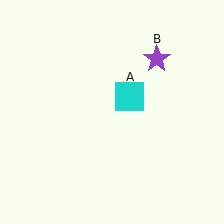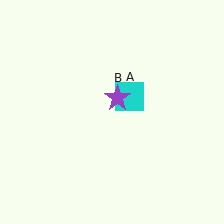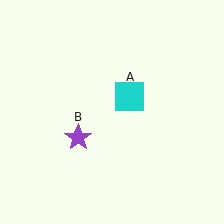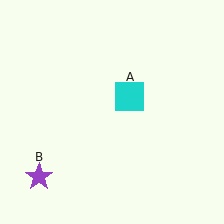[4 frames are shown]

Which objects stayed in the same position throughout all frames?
Cyan square (object A) remained stationary.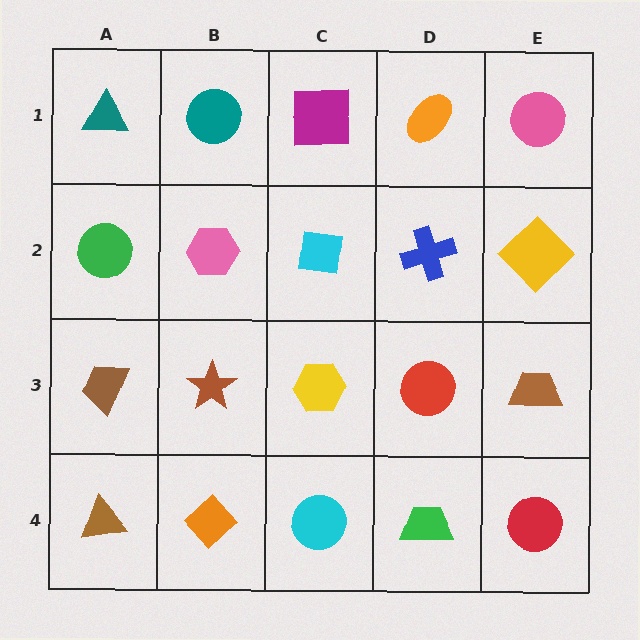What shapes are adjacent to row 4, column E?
A brown trapezoid (row 3, column E), a green trapezoid (row 4, column D).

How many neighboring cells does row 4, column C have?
3.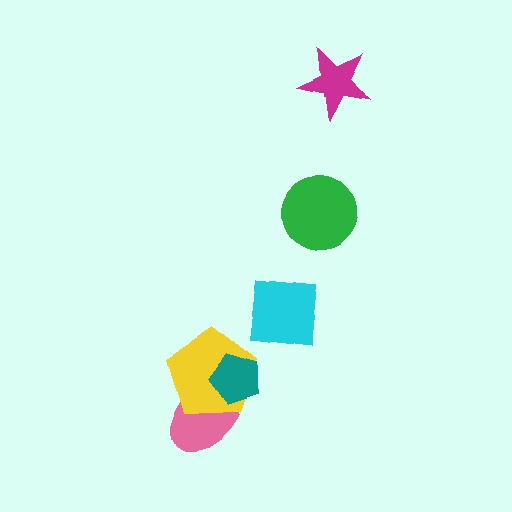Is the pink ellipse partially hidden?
Yes, it is partially covered by another shape.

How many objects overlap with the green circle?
0 objects overlap with the green circle.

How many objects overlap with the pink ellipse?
2 objects overlap with the pink ellipse.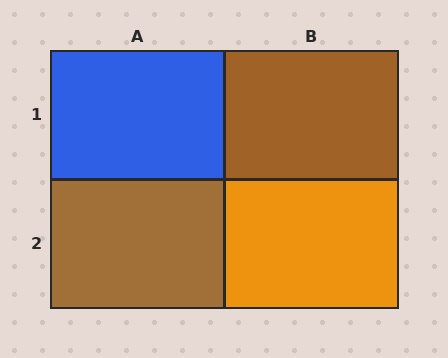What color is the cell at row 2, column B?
Orange.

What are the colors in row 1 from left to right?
Blue, brown.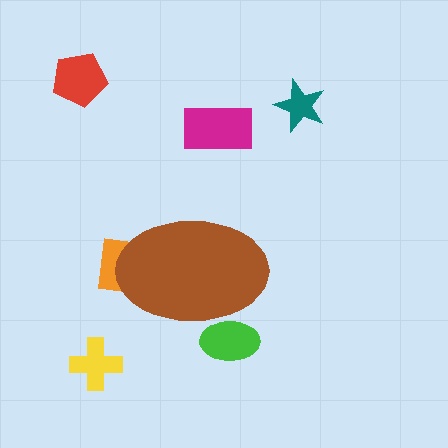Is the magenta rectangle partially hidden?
No, the magenta rectangle is fully visible.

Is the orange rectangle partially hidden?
Yes, the orange rectangle is partially hidden behind the brown ellipse.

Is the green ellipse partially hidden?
Yes, the green ellipse is partially hidden behind the brown ellipse.